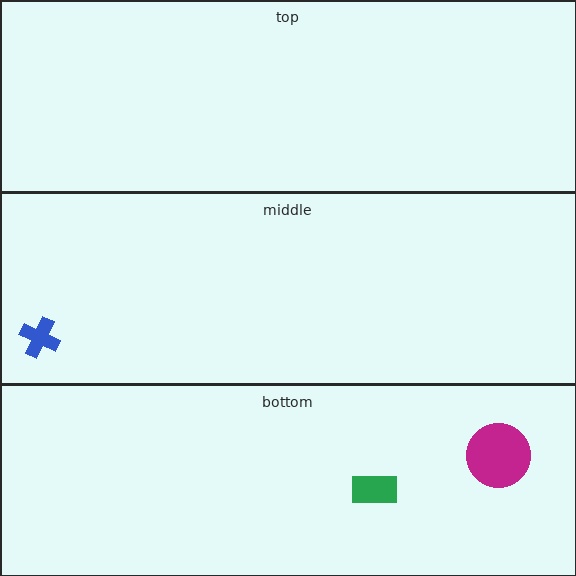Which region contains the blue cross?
The middle region.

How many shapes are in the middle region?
1.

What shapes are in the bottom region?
The green rectangle, the magenta circle.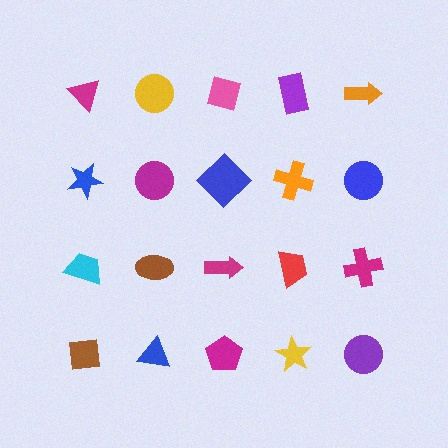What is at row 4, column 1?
A brown square.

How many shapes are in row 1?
5 shapes.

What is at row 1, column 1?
A magenta triangle.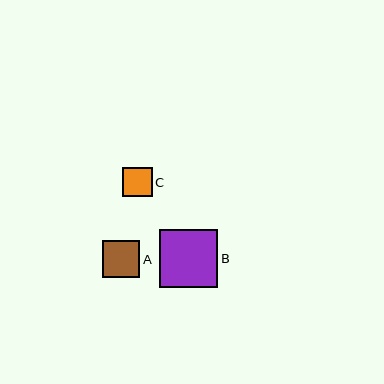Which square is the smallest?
Square C is the smallest with a size of approximately 30 pixels.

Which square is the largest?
Square B is the largest with a size of approximately 58 pixels.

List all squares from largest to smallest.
From largest to smallest: B, A, C.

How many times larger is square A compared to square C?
Square A is approximately 1.2 times the size of square C.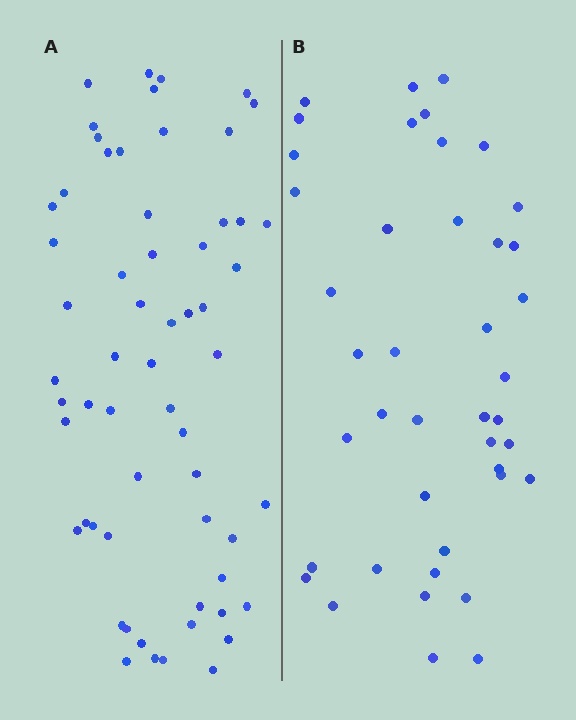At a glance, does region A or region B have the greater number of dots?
Region A (the left region) has more dots.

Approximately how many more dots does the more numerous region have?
Region A has approximately 20 more dots than region B.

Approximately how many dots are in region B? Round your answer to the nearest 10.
About 40 dots. (The exact count is 42, which rounds to 40.)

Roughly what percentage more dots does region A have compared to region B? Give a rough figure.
About 45% more.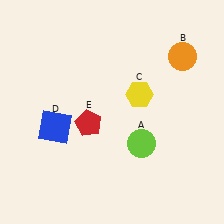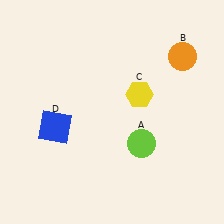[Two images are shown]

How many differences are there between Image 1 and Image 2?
There is 1 difference between the two images.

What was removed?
The red pentagon (E) was removed in Image 2.